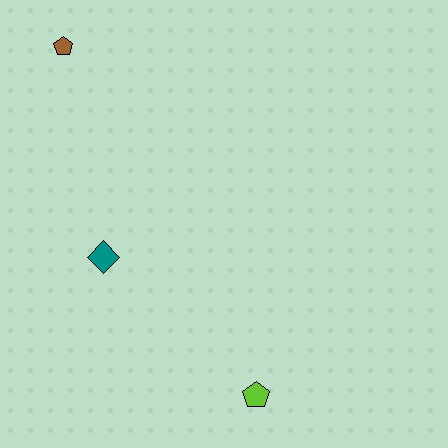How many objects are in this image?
There are 3 objects.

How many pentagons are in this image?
There are 2 pentagons.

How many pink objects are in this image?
There are no pink objects.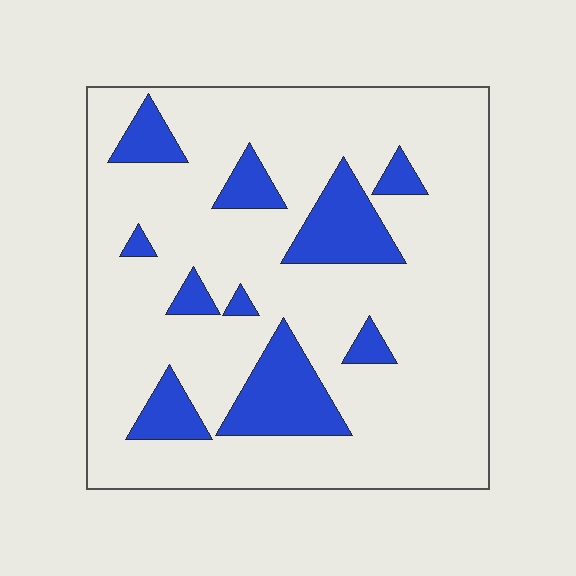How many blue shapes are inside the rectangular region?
10.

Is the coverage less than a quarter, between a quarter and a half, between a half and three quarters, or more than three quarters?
Less than a quarter.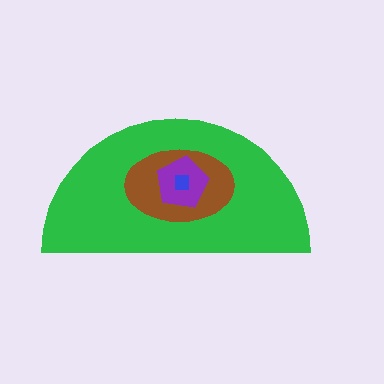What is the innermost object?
The blue square.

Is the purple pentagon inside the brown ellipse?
Yes.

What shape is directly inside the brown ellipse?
The purple pentagon.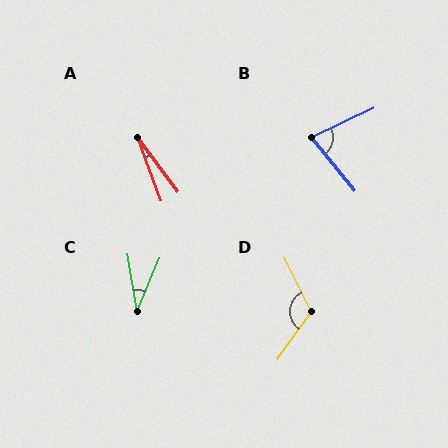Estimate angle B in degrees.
Approximately 76 degrees.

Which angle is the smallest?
A, at approximately 16 degrees.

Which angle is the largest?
D, at approximately 119 degrees.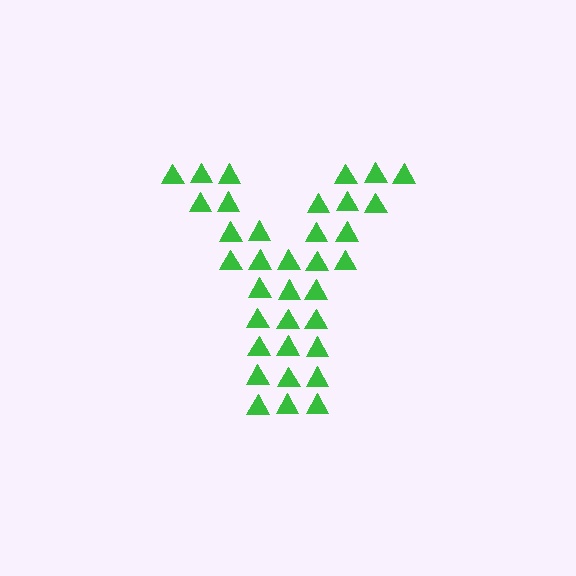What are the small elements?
The small elements are triangles.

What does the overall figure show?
The overall figure shows the letter Y.